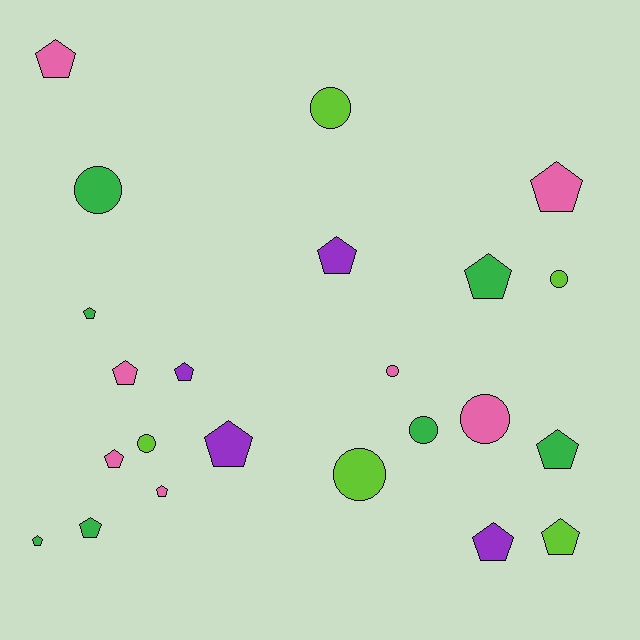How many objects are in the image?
There are 23 objects.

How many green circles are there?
There are 2 green circles.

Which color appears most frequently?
Green, with 7 objects.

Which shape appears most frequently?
Pentagon, with 15 objects.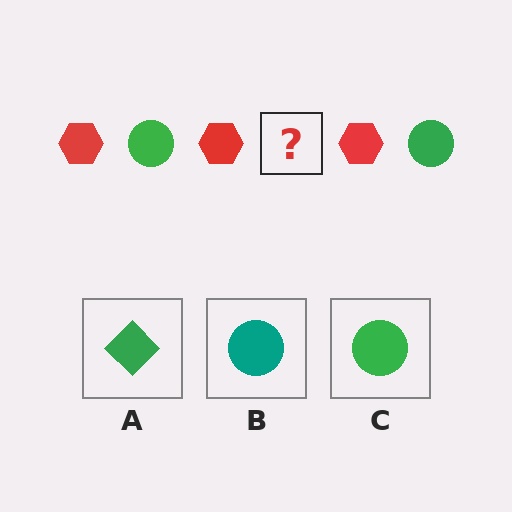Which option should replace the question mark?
Option C.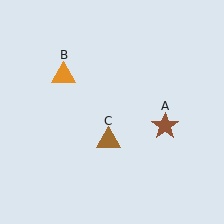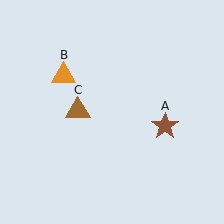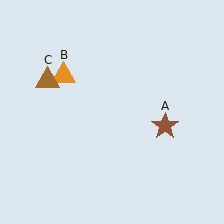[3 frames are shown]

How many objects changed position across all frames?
1 object changed position: brown triangle (object C).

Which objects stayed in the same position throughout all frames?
Brown star (object A) and orange triangle (object B) remained stationary.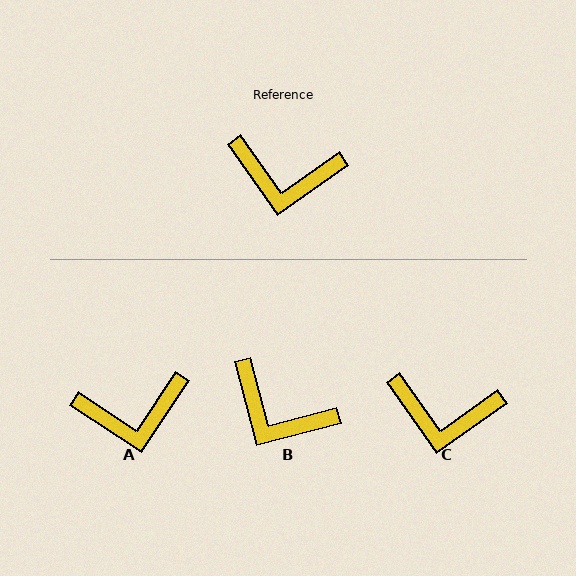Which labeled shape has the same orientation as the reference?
C.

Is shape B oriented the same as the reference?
No, it is off by about 20 degrees.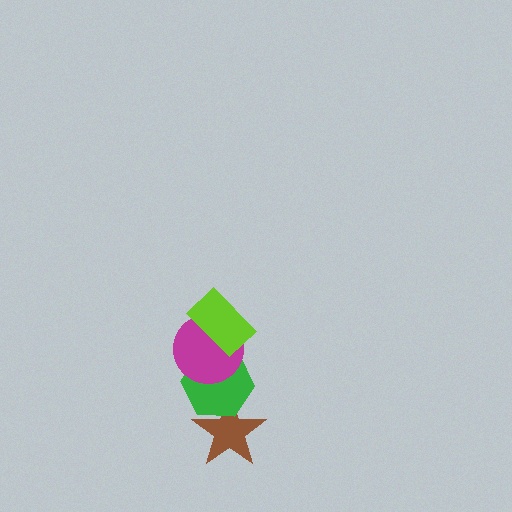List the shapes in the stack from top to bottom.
From top to bottom: the lime rectangle, the magenta circle, the green hexagon, the brown star.